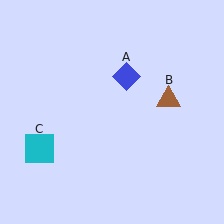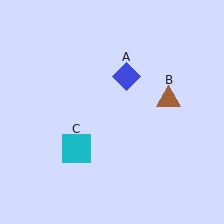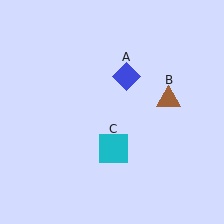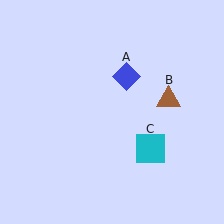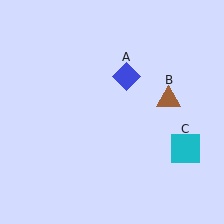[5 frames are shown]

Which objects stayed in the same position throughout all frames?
Blue diamond (object A) and brown triangle (object B) remained stationary.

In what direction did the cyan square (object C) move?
The cyan square (object C) moved right.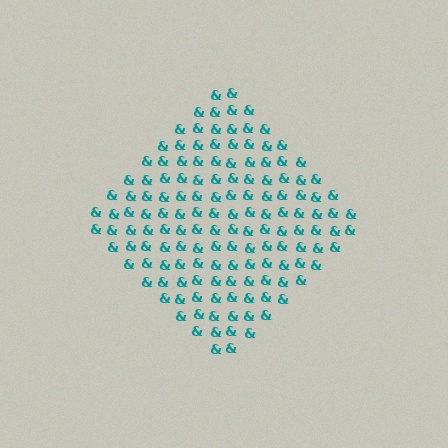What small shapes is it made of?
It is made of small ampersands.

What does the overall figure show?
The overall figure shows a diamond.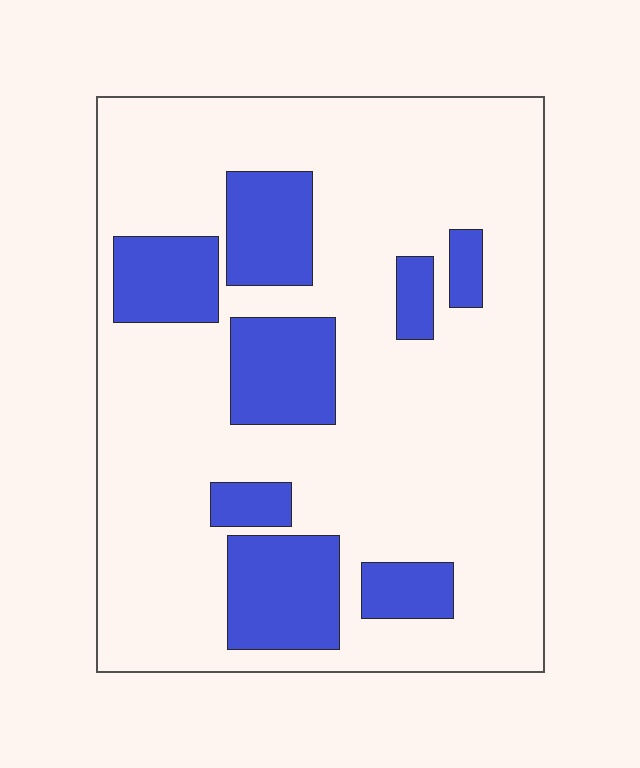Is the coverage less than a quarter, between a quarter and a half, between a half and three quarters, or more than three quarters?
Less than a quarter.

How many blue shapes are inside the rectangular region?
8.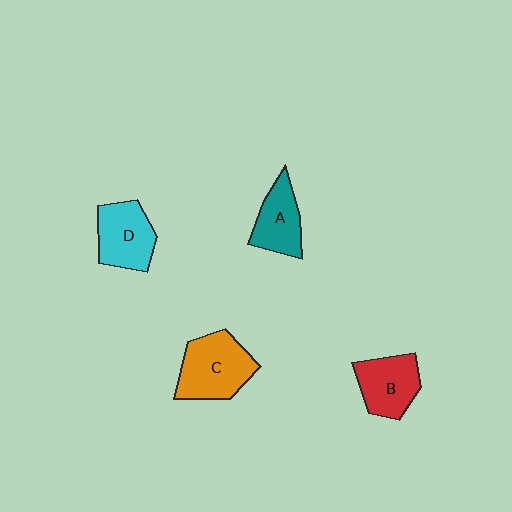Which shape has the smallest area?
Shape A (teal).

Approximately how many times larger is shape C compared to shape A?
Approximately 1.4 times.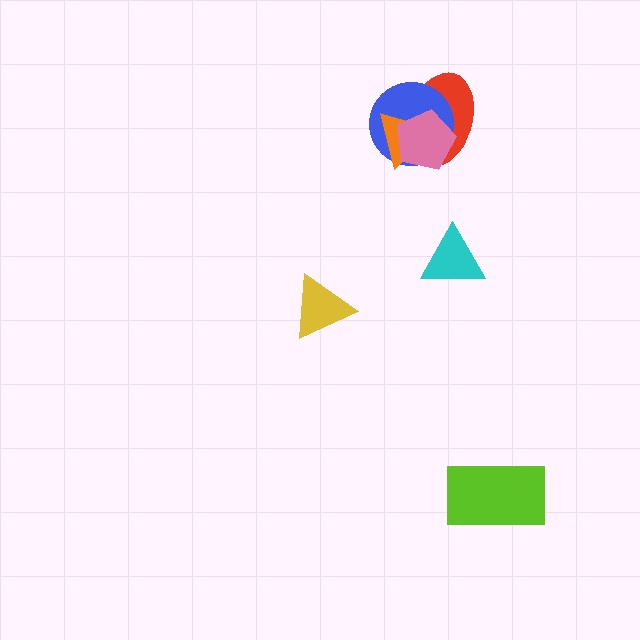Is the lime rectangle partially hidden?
No, no other shape covers it.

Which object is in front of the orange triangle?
The pink pentagon is in front of the orange triangle.